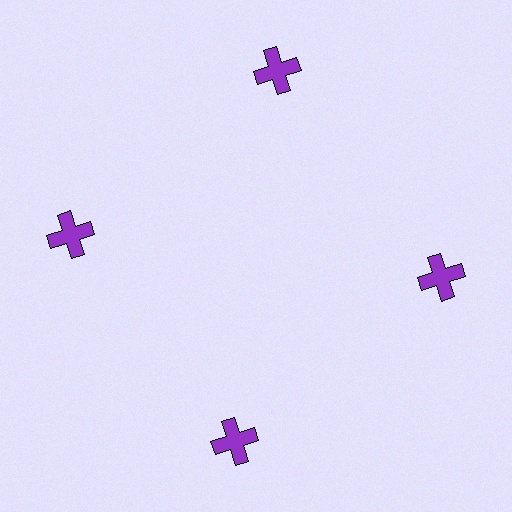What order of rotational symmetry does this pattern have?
This pattern has 4-fold rotational symmetry.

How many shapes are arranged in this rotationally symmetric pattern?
There are 4 shapes, arranged in 4 groups of 1.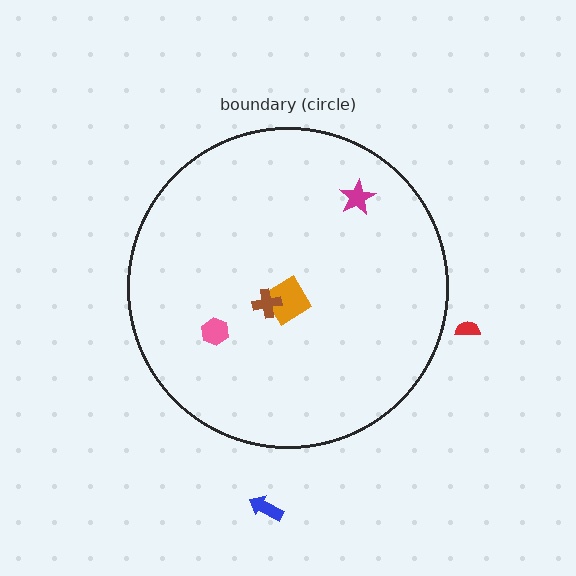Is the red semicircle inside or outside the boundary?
Outside.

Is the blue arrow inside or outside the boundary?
Outside.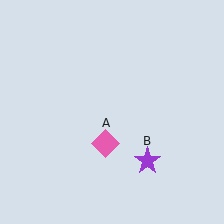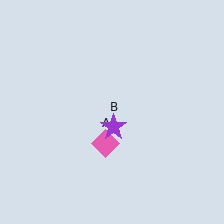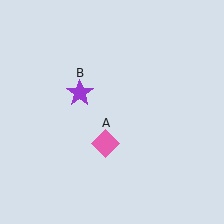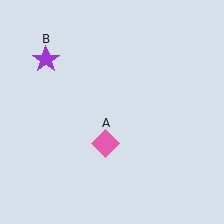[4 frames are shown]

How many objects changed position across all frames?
1 object changed position: purple star (object B).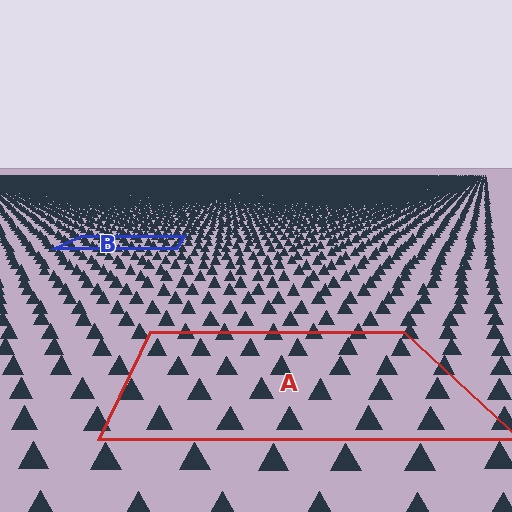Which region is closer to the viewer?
Region A is closer. The texture elements there are larger and more spread out.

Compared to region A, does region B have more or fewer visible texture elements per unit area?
Region B has more texture elements per unit area — they are packed more densely because it is farther away.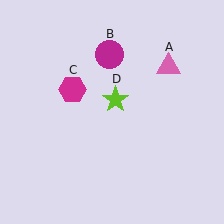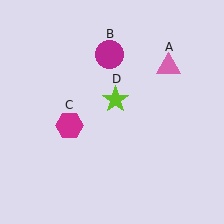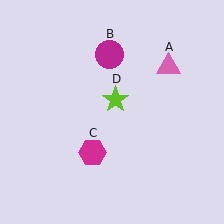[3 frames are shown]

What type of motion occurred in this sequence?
The magenta hexagon (object C) rotated counterclockwise around the center of the scene.